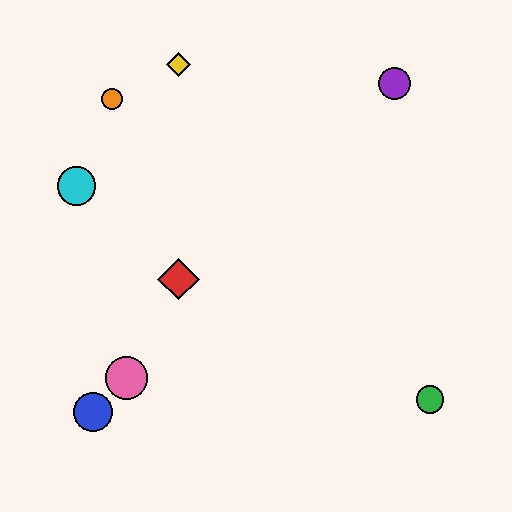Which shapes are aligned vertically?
The red diamond, the yellow diamond are aligned vertically.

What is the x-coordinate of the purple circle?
The purple circle is at x≈394.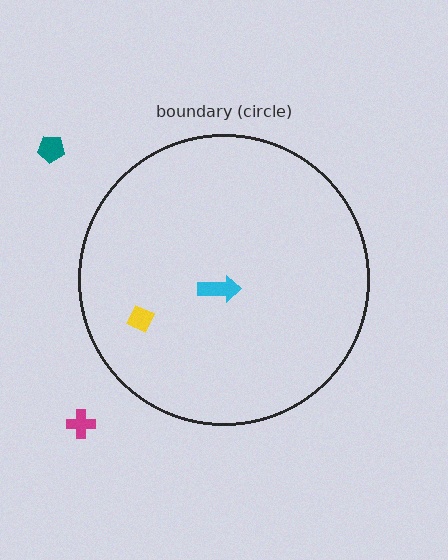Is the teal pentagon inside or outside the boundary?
Outside.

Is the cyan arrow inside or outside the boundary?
Inside.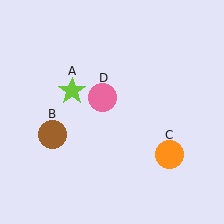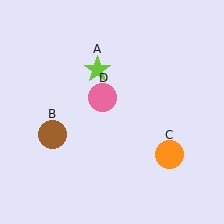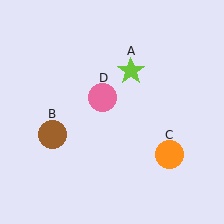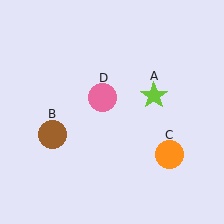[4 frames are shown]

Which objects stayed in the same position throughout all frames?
Brown circle (object B) and orange circle (object C) and pink circle (object D) remained stationary.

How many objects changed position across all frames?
1 object changed position: lime star (object A).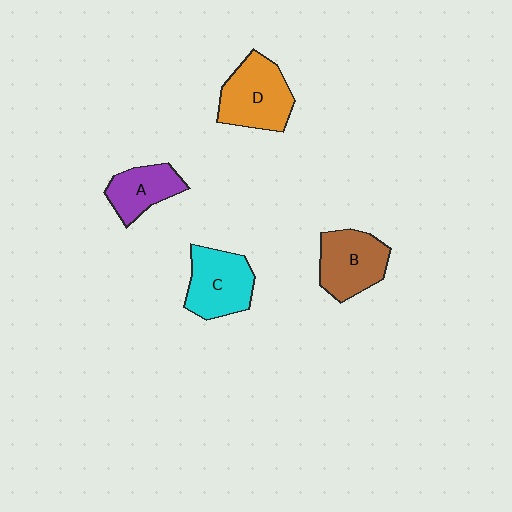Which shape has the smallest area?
Shape A (purple).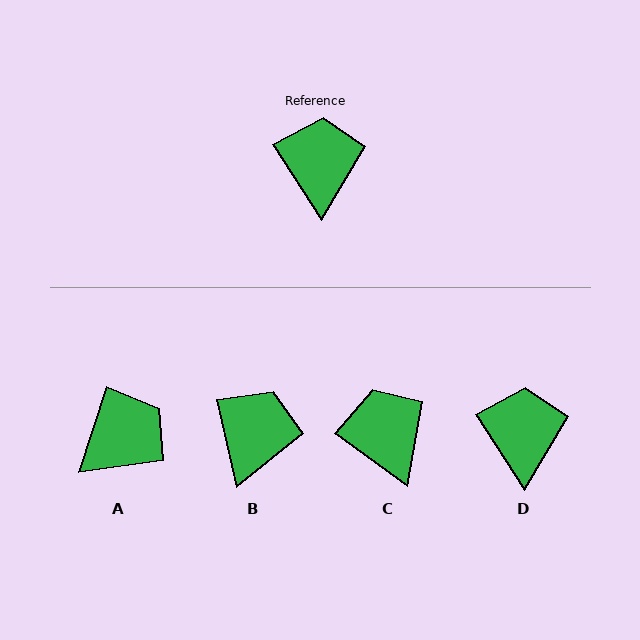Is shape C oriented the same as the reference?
No, it is off by about 21 degrees.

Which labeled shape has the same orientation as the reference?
D.